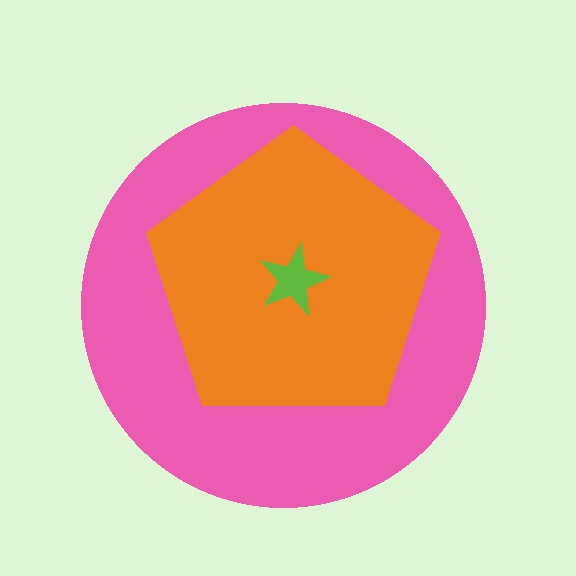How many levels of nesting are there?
3.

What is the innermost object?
The lime star.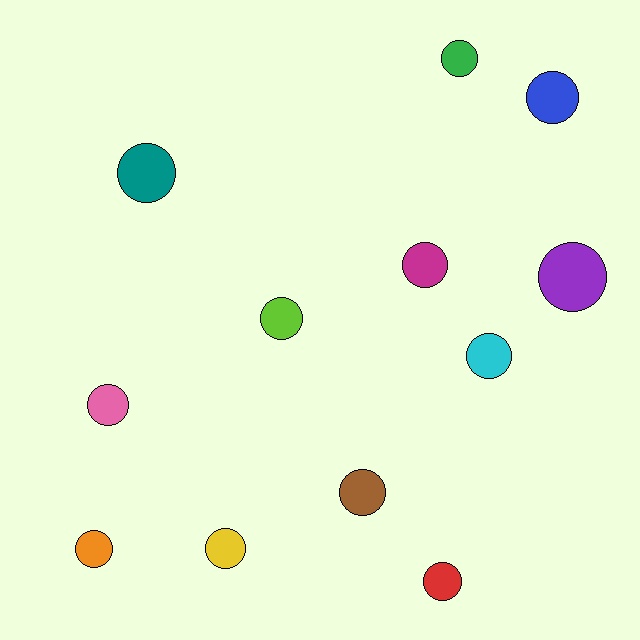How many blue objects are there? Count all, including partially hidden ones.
There is 1 blue object.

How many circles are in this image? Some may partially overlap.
There are 12 circles.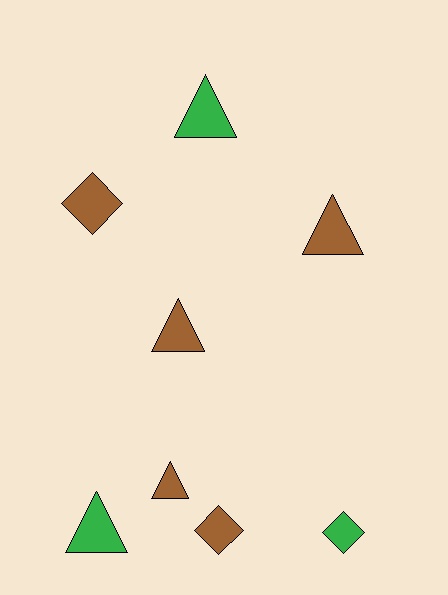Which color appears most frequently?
Brown, with 5 objects.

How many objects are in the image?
There are 8 objects.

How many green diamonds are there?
There is 1 green diamond.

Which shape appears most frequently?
Triangle, with 5 objects.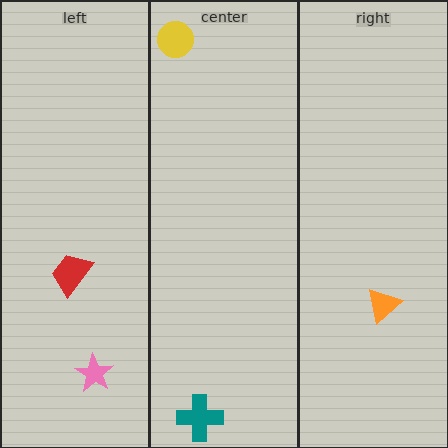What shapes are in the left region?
The red trapezoid, the pink star.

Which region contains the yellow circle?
The center region.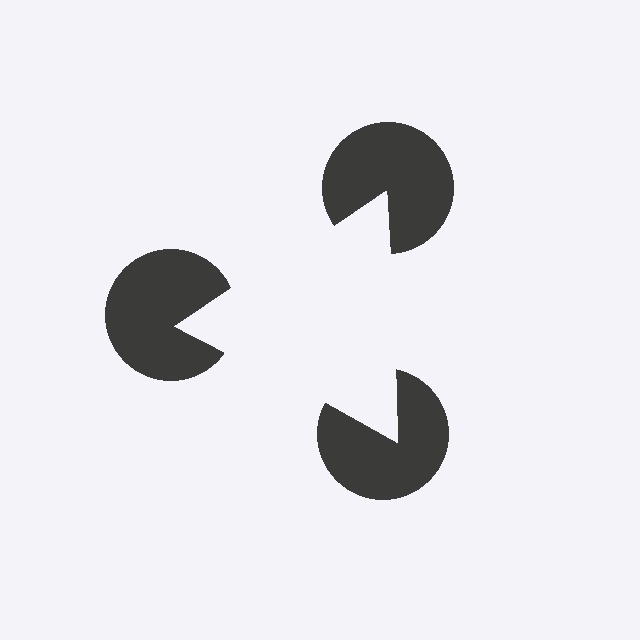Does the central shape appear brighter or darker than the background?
It typically appears slightly brighter than the background, even though no actual brightness change is drawn.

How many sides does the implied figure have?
3 sides.